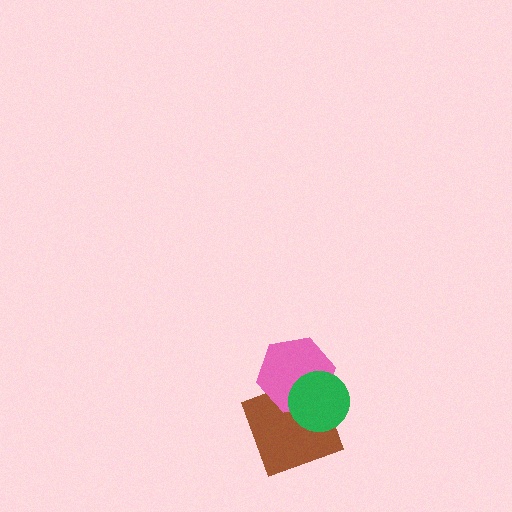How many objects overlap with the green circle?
2 objects overlap with the green circle.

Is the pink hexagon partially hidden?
Yes, it is partially covered by another shape.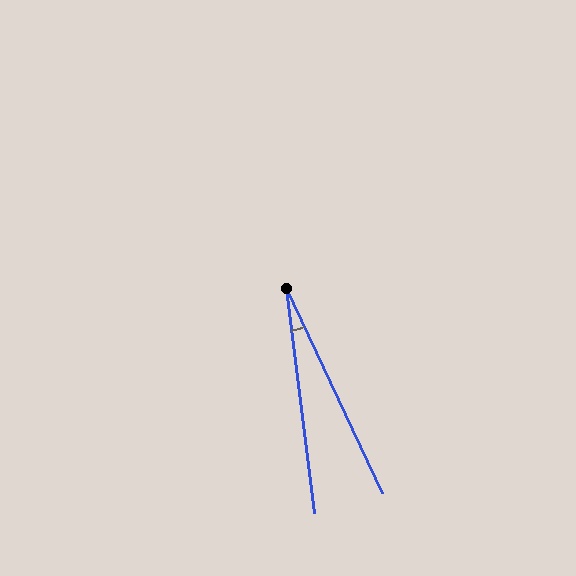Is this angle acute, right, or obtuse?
It is acute.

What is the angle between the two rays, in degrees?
Approximately 18 degrees.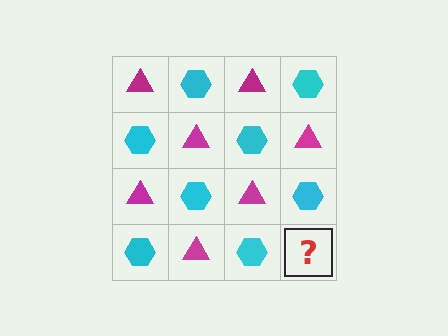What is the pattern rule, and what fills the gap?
The rule is that it alternates magenta triangle and cyan hexagon in a checkerboard pattern. The gap should be filled with a magenta triangle.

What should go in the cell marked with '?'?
The missing cell should contain a magenta triangle.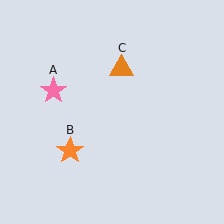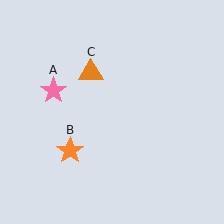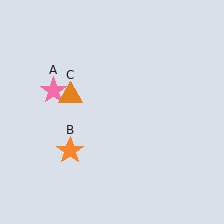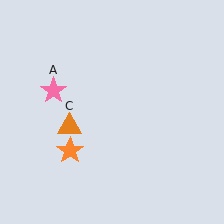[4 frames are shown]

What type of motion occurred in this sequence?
The orange triangle (object C) rotated counterclockwise around the center of the scene.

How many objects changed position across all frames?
1 object changed position: orange triangle (object C).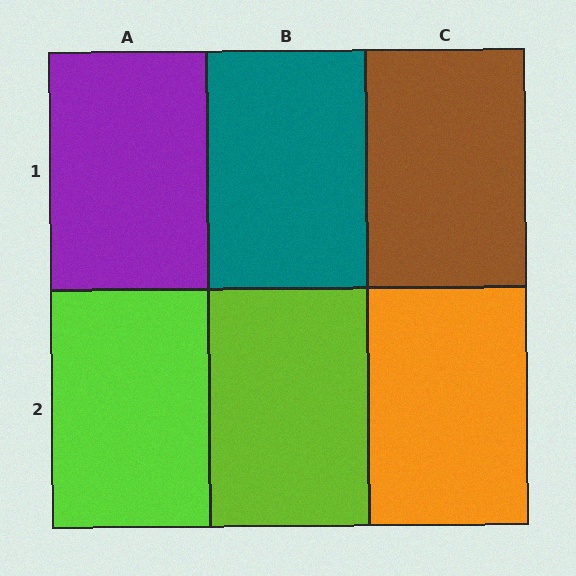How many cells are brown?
1 cell is brown.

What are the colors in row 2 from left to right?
Lime, lime, orange.